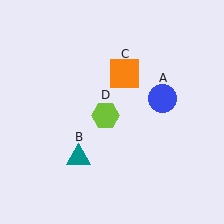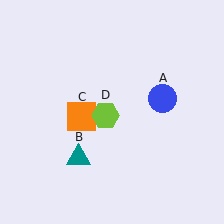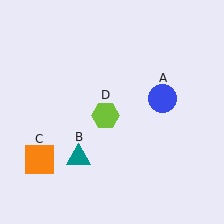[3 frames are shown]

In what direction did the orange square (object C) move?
The orange square (object C) moved down and to the left.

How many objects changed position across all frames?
1 object changed position: orange square (object C).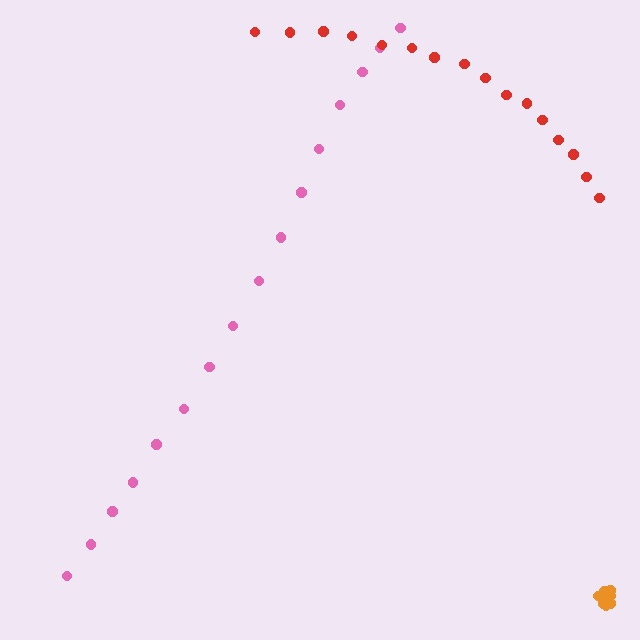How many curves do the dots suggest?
There are 3 distinct paths.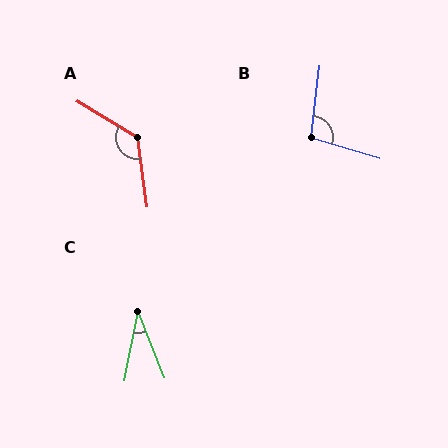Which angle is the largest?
A, at approximately 129 degrees.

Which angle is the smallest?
C, at approximately 33 degrees.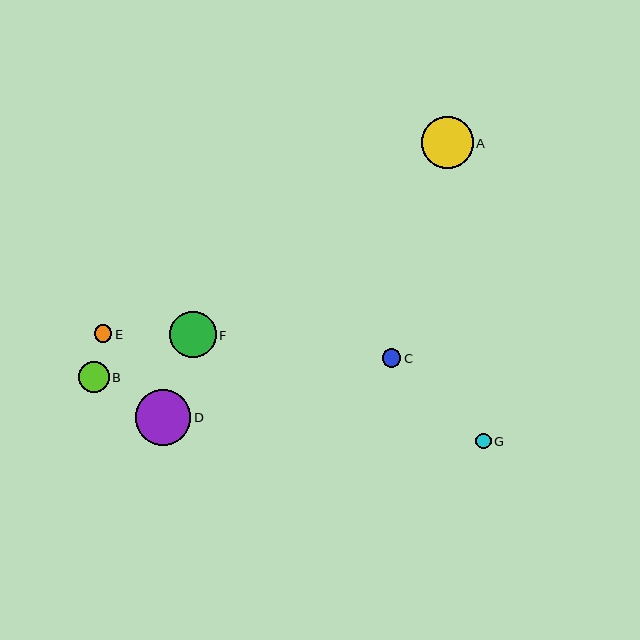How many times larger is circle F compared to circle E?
Circle F is approximately 2.6 times the size of circle E.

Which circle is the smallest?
Circle G is the smallest with a size of approximately 16 pixels.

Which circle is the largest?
Circle D is the largest with a size of approximately 55 pixels.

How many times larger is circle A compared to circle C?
Circle A is approximately 2.8 times the size of circle C.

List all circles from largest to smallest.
From largest to smallest: D, A, F, B, C, E, G.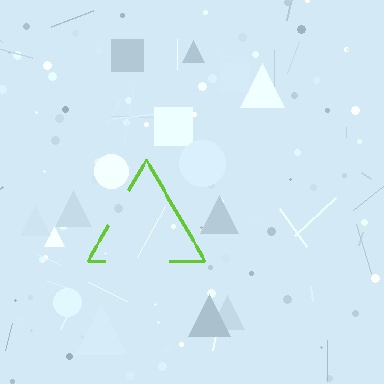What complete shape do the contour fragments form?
The contour fragments form a triangle.